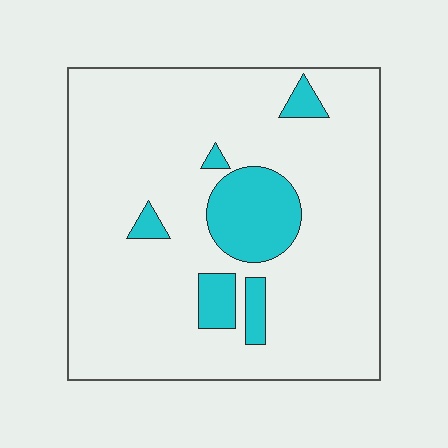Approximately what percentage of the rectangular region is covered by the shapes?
Approximately 15%.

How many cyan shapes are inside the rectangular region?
6.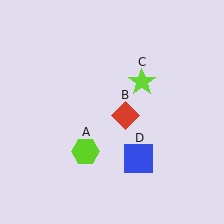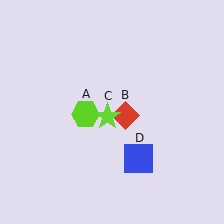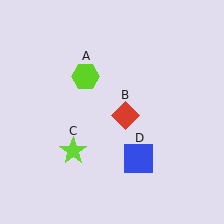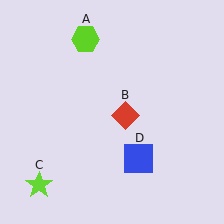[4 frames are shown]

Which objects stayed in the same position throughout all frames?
Red diamond (object B) and blue square (object D) remained stationary.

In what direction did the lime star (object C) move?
The lime star (object C) moved down and to the left.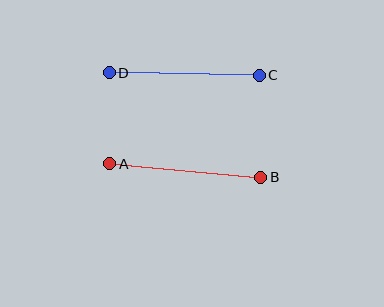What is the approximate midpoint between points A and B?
The midpoint is at approximately (185, 170) pixels.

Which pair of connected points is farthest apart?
Points A and B are farthest apart.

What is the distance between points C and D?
The distance is approximately 150 pixels.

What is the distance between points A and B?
The distance is approximately 152 pixels.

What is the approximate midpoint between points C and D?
The midpoint is at approximately (184, 74) pixels.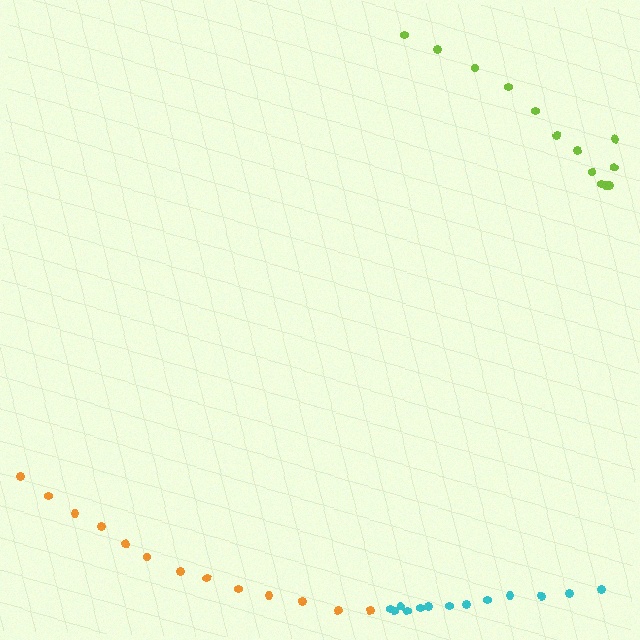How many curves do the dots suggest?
There are 3 distinct paths.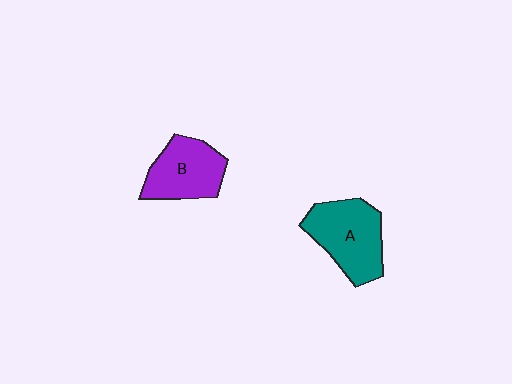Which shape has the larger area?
Shape A (teal).